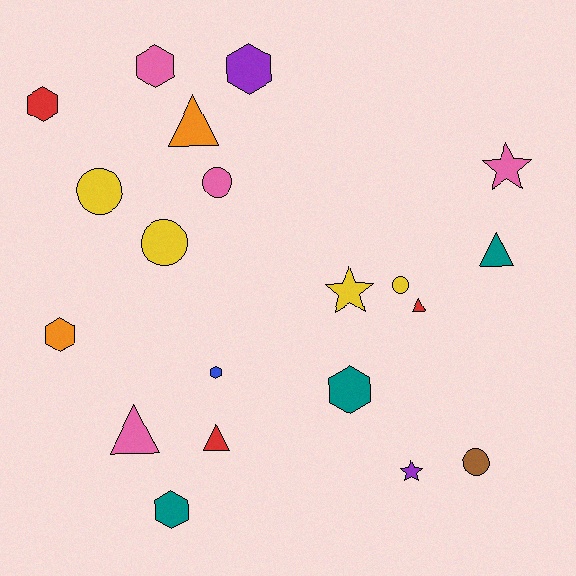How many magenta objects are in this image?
There are no magenta objects.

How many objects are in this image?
There are 20 objects.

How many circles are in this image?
There are 5 circles.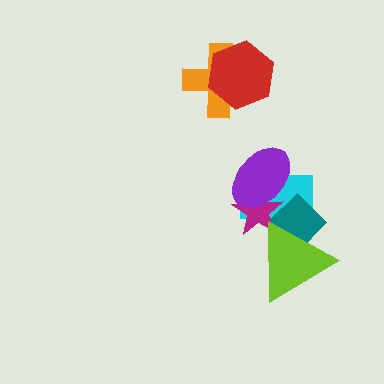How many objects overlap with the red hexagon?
1 object overlaps with the red hexagon.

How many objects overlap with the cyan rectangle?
4 objects overlap with the cyan rectangle.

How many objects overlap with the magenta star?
4 objects overlap with the magenta star.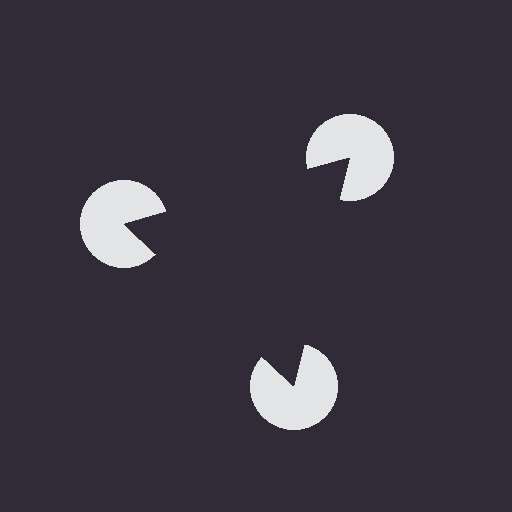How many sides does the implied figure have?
3 sides.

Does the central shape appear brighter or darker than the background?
It typically appears slightly darker than the background, even though no actual brightness change is drawn.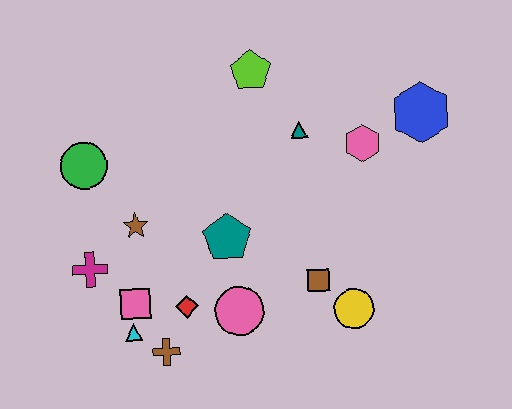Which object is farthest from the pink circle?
The blue hexagon is farthest from the pink circle.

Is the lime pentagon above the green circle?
Yes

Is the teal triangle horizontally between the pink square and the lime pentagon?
No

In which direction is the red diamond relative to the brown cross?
The red diamond is above the brown cross.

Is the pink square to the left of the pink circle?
Yes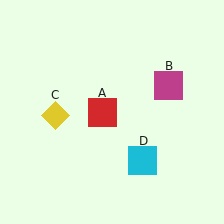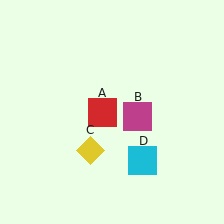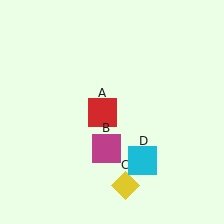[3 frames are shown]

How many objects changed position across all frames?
2 objects changed position: magenta square (object B), yellow diamond (object C).